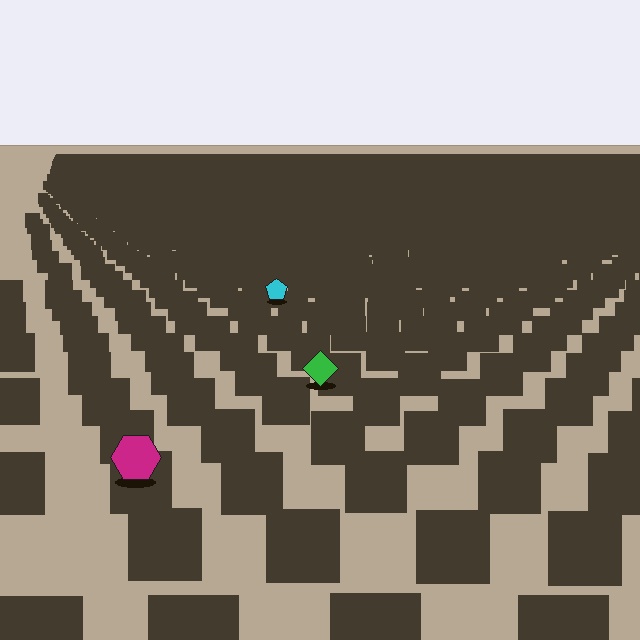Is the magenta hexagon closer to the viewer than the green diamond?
Yes. The magenta hexagon is closer — you can tell from the texture gradient: the ground texture is coarser near it.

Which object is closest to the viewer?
The magenta hexagon is closest. The texture marks near it are larger and more spread out.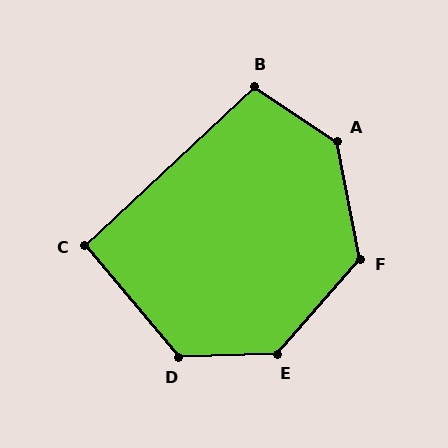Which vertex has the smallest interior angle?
C, at approximately 93 degrees.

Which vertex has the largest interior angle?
A, at approximately 134 degrees.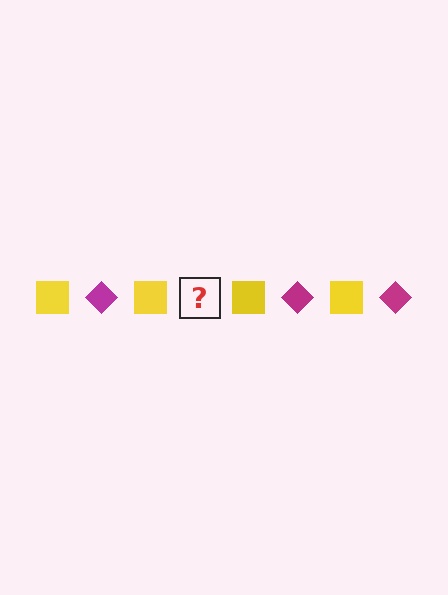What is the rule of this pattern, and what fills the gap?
The rule is that the pattern alternates between yellow square and magenta diamond. The gap should be filled with a magenta diamond.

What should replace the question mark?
The question mark should be replaced with a magenta diamond.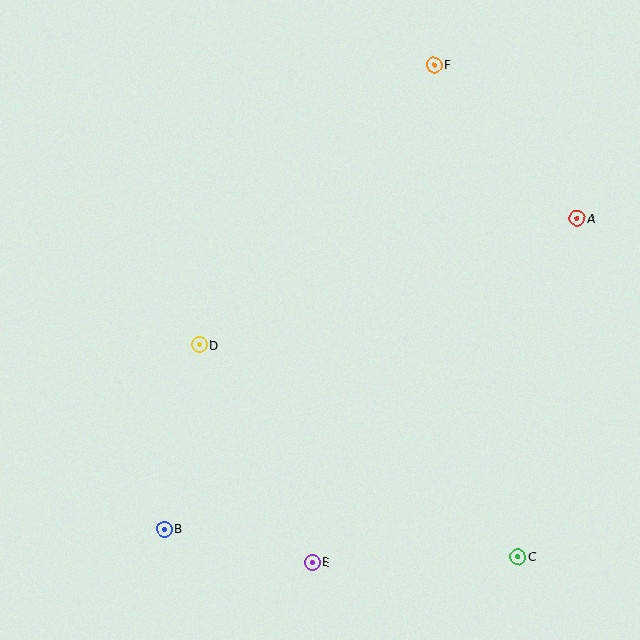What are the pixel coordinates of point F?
Point F is at (434, 65).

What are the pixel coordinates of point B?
Point B is at (164, 529).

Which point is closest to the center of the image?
Point D at (199, 345) is closest to the center.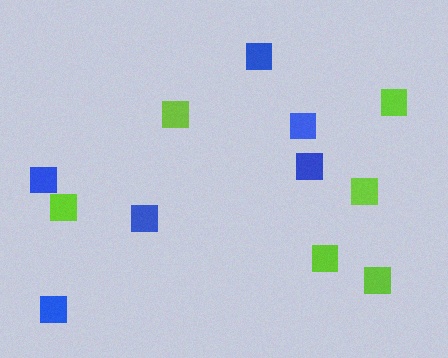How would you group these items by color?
There are 2 groups: one group of blue squares (6) and one group of lime squares (6).